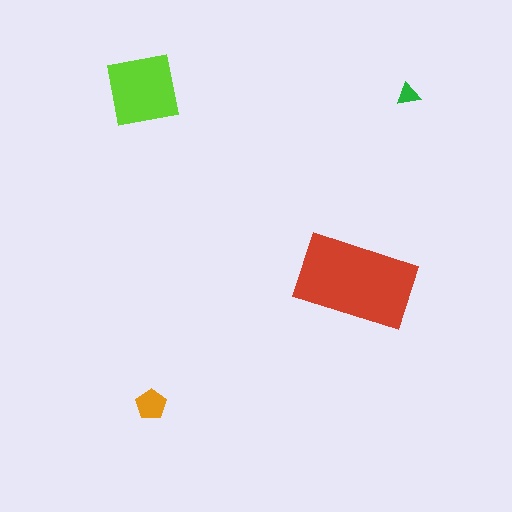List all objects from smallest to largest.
The green triangle, the orange pentagon, the lime square, the red rectangle.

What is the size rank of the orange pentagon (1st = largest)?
3rd.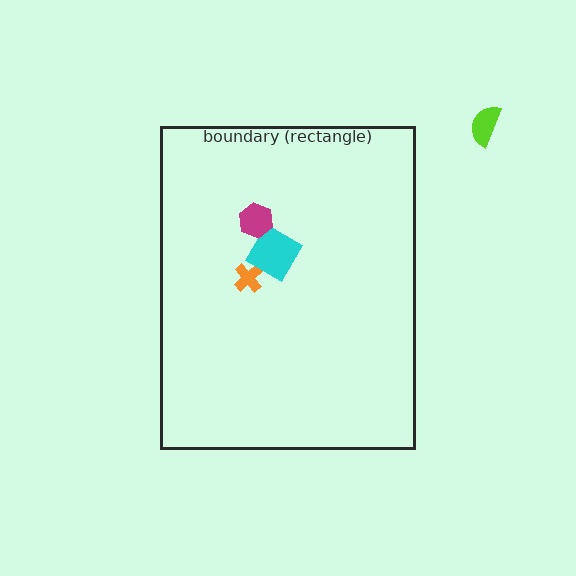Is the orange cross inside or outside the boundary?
Inside.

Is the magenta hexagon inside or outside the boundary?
Inside.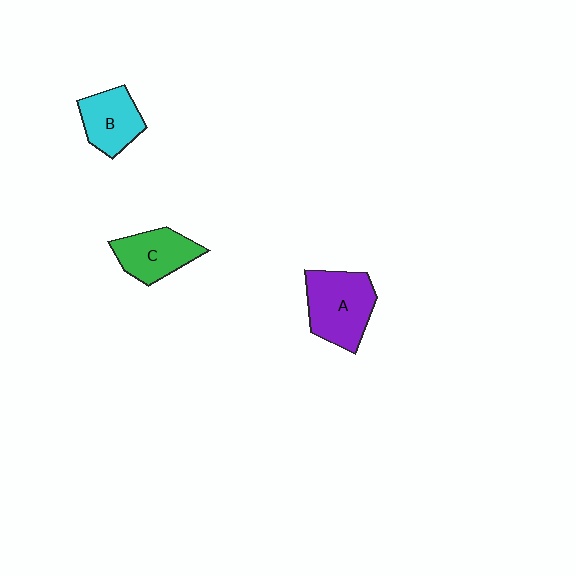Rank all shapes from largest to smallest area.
From largest to smallest: A (purple), C (green), B (cyan).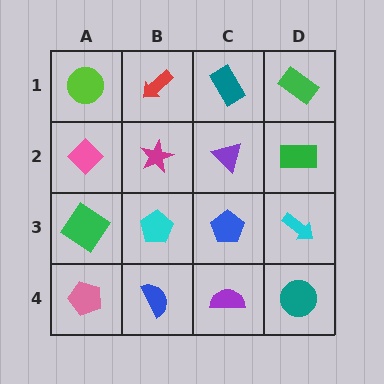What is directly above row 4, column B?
A cyan pentagon.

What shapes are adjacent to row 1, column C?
A purple triangle (row 2, column C), a red arrow (row 1, column B), a green rectangle (row 1, column D).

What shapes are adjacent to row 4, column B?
A cyan pentagon (row 3, column B), a pink pentagon (row 4, column A), a purple semicircle (row 4, column C).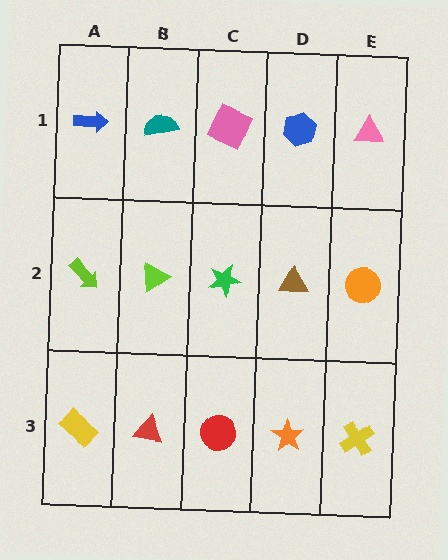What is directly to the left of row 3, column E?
An orange star.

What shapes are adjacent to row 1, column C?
A green star (row 2, column C), a teal semicircle (row 1, column B), a blue hexagon (row 1, column D).